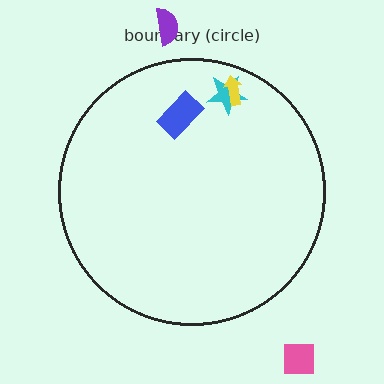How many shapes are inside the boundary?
3 inside, 2 outside.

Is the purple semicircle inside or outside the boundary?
Outside.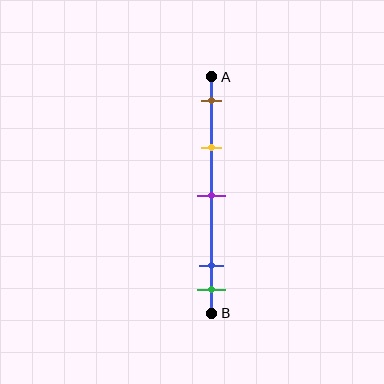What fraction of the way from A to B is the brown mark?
The brown mark is approximately 10% (0.1) of the way from A to B.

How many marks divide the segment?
There are 5 marks dividing the segment.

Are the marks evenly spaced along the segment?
No, the marks are not evenly spaced.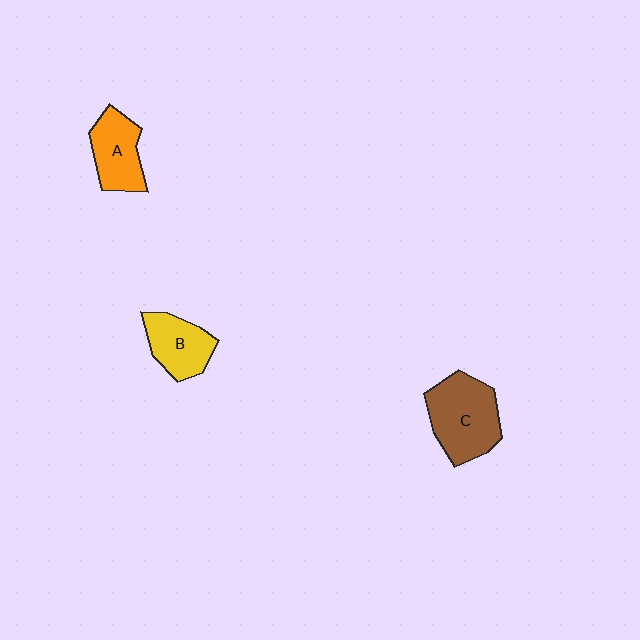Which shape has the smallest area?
Shape B (yellow).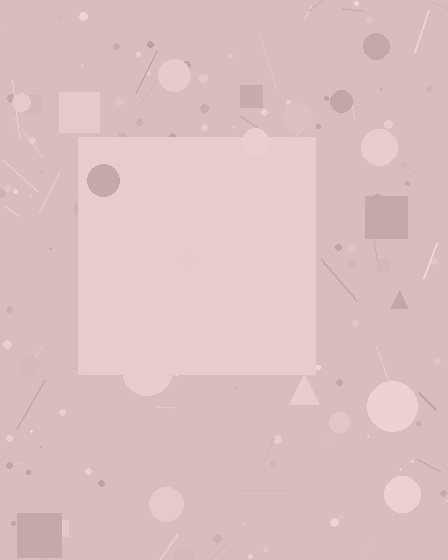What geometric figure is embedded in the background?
A square is embedded in the background.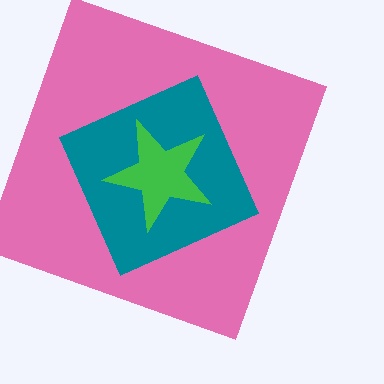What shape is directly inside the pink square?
The teal diamond.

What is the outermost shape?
The pink square.